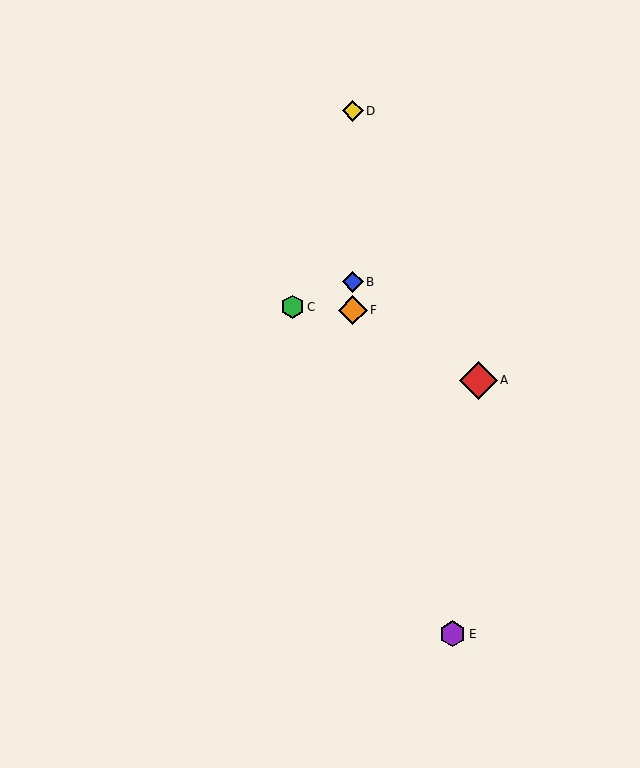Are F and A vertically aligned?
No, F is at x≈353 and A is at x≈478.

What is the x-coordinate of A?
Object A is at x≈478.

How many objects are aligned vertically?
3 objects (B, D, F) are aligned vertically.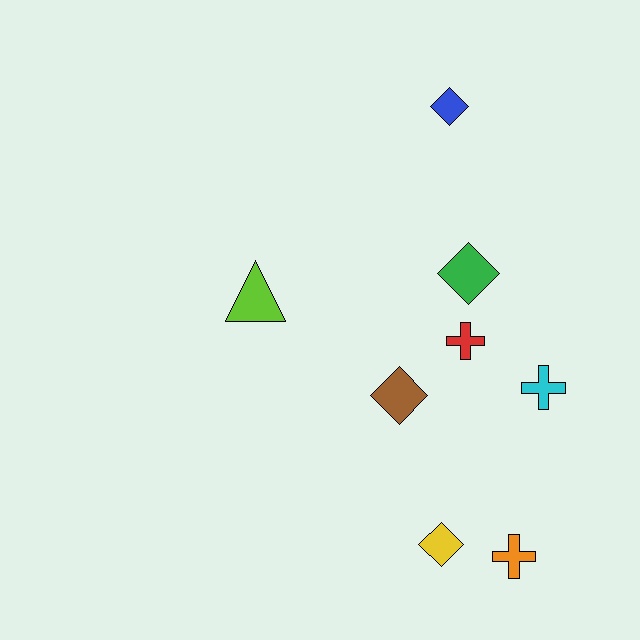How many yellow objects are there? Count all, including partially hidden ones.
There is 1 yellow object.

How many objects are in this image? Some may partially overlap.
There are 8 objects.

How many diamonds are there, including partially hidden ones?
There are 4 diamonds.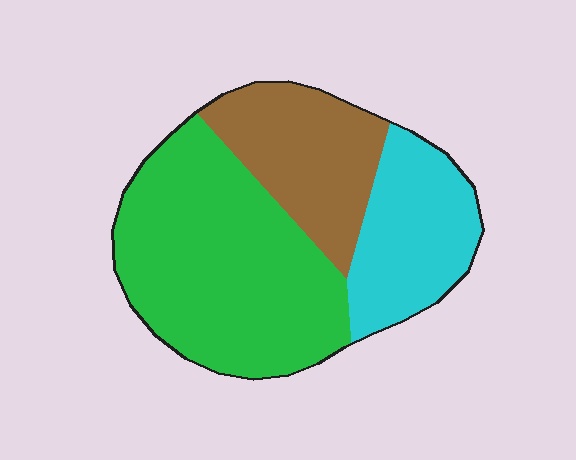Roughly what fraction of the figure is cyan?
Cyan covers about 25% of the figure.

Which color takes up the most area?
Green, at roughly 50%.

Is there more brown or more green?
Green.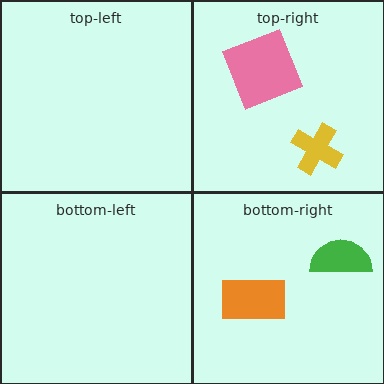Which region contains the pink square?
The top-right region.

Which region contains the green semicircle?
The bottom-right region.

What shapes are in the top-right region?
The pink square, the yellow cross.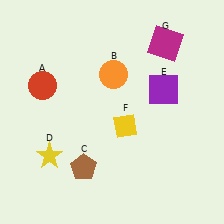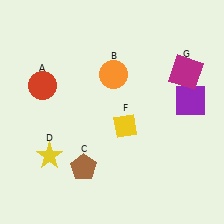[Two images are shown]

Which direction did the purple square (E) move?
The purple square (E) moved right.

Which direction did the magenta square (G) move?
The magenta square (G) moved down.